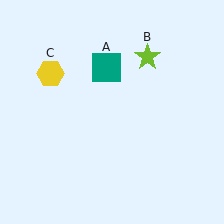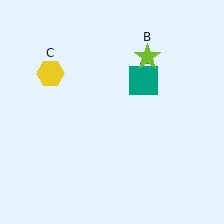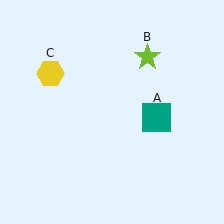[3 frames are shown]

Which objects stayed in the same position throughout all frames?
Lime star (object B) and yellow hexagon (object C) remained stationary.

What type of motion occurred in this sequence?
The teal square (object A) rotated clockwise around the center of the scene.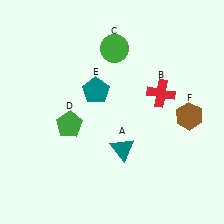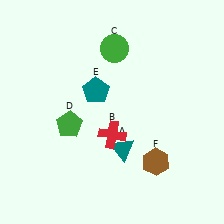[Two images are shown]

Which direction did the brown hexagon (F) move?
The brown hexagon (F) moved down.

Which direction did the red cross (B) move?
The red cross (B) moved left.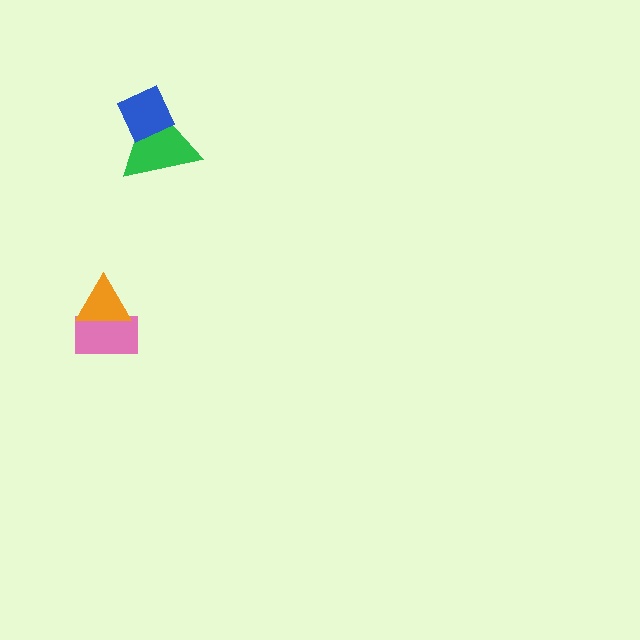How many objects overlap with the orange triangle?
1 object overlaps with the orange triangle.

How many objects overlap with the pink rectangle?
1 object overlaps with the pink rectangle.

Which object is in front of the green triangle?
The blue diamond is in front of the green triangle.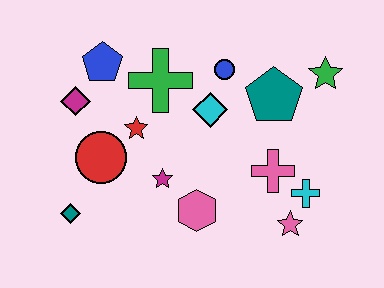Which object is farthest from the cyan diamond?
The teal diamond is farthest from the cyan diamond.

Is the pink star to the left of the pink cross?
No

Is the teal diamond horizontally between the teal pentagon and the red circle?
No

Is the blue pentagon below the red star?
No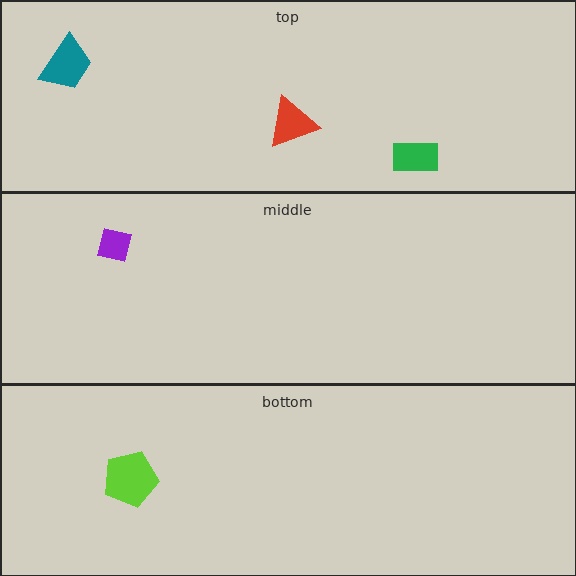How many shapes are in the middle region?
1.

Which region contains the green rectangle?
The top region.